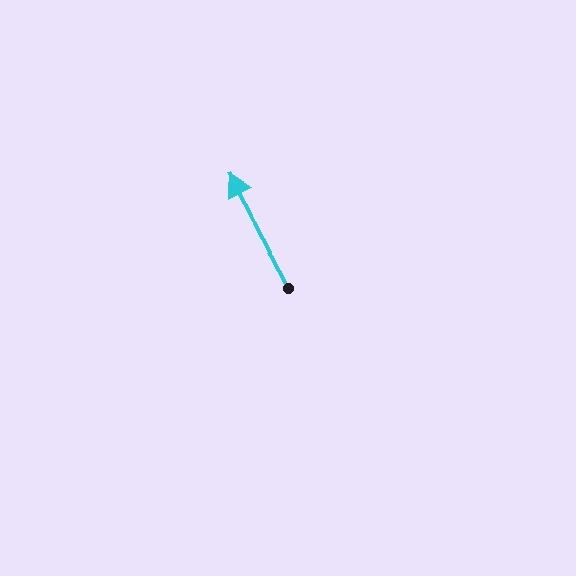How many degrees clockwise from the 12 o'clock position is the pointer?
Approximately 332 degrees.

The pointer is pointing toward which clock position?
Roughly 11 o'clock.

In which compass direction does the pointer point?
Northwest.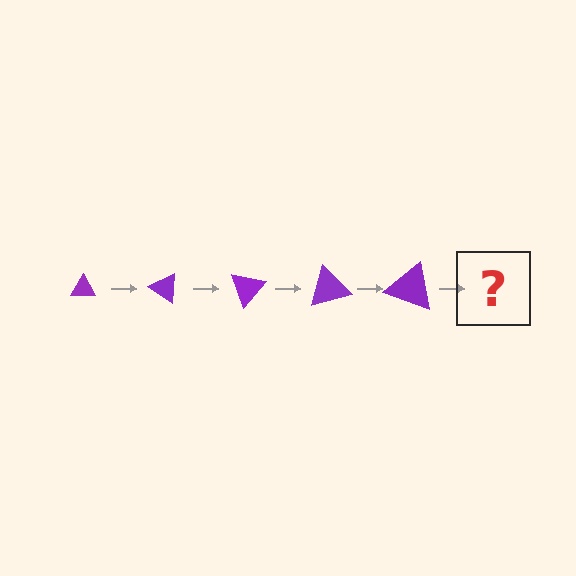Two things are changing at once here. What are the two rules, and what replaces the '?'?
The two rules are that the triangle grows larger each step and it rotates 35 degrees each step. The '?' should be a triangle, larger than the previous one and rotated 175 degrees from the start.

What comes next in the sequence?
The next element should be a triangle, larger than the previous one and rotated 175 degrees from the start.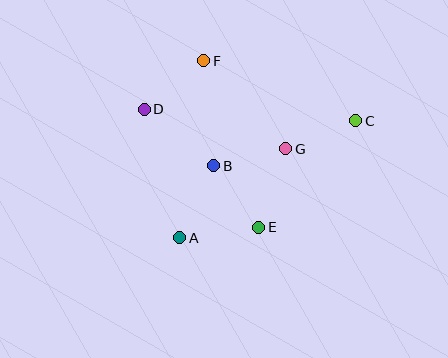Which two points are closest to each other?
Points B and G are closest to each other.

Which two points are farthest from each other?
Points C and D are farthest from each other.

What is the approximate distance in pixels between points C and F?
The distance between C and F is approximately 163 pixels.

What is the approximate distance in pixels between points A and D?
The distance between A and D is approximately 133 pixels.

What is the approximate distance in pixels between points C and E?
The distance between C and E is approximately 144 pixels.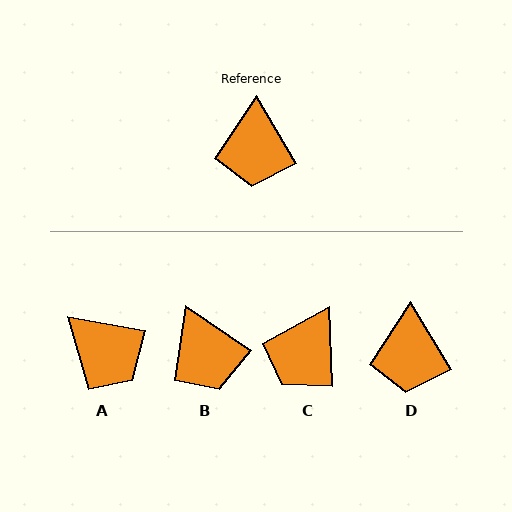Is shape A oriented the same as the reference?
No, it is off by about 49 degrees.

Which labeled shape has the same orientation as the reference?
D.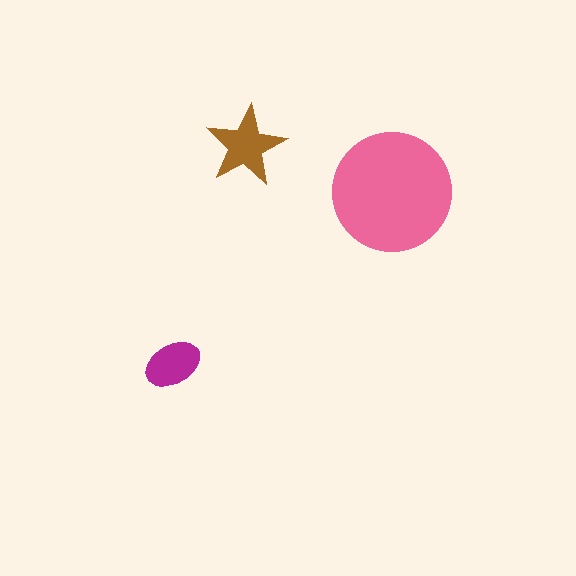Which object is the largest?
The pink circle.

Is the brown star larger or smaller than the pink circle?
Smaller.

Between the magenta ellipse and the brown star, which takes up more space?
The brown star.